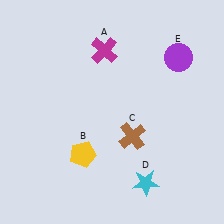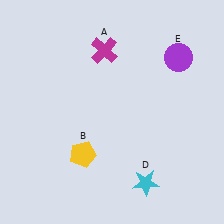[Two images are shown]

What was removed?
The brown cross (C) was removed in Image 2.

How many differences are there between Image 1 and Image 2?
There is 1 difference between the two images.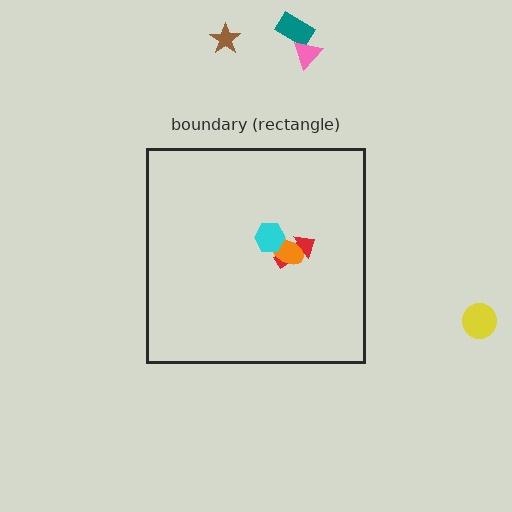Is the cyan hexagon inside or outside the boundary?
Inside.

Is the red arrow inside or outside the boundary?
Inside.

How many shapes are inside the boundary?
3 inside, 4 outside.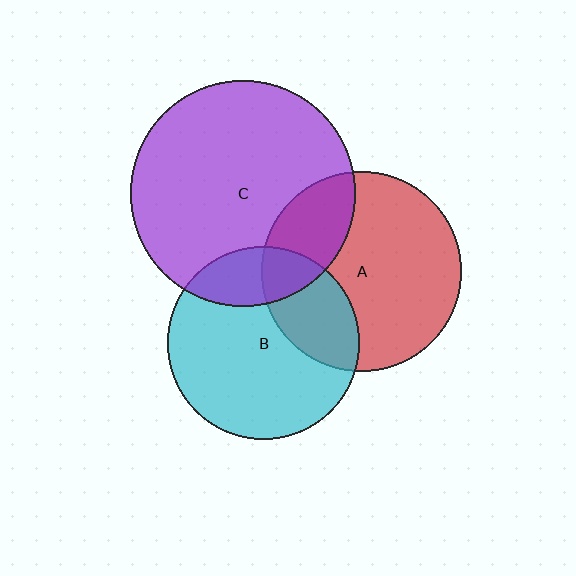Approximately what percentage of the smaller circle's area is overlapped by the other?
Approximately 20%.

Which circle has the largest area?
Circle C (purple).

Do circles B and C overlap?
Yes.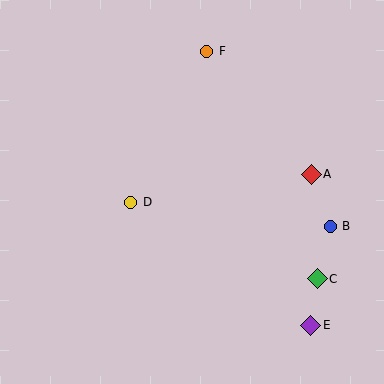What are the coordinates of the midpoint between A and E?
The midpoint between A and E is at (311, 250).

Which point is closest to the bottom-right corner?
Point E is closest to the bottom-right corner.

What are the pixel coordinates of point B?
Point B is at (330, 226).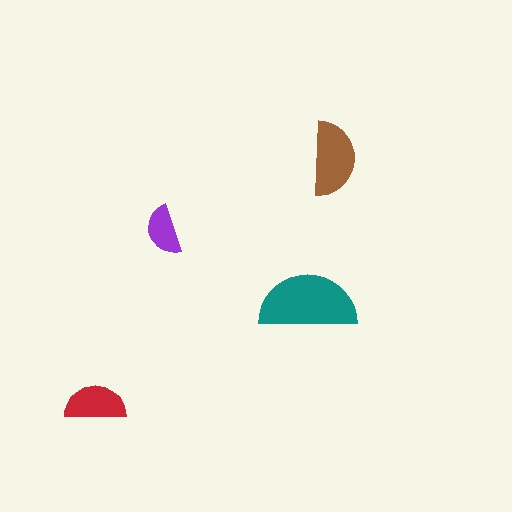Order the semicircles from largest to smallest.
the teal one, the brown one, the red one, the purple one.